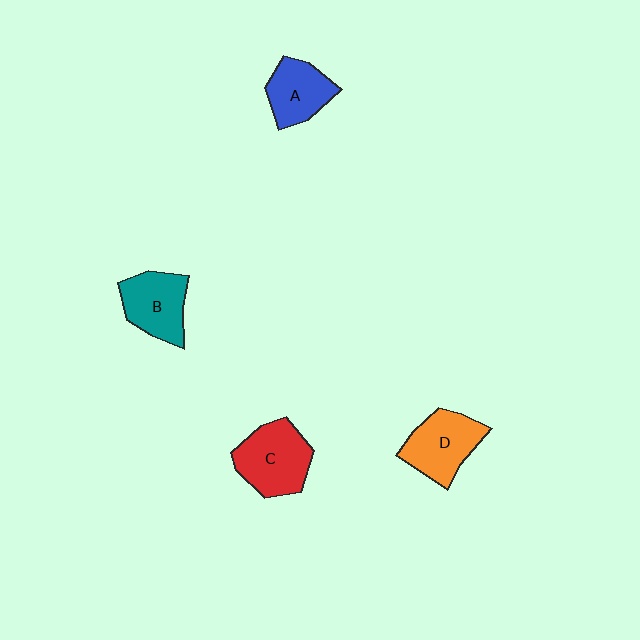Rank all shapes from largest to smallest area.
From largest to smallest: C (red), D (orange), B (teal), A (blue).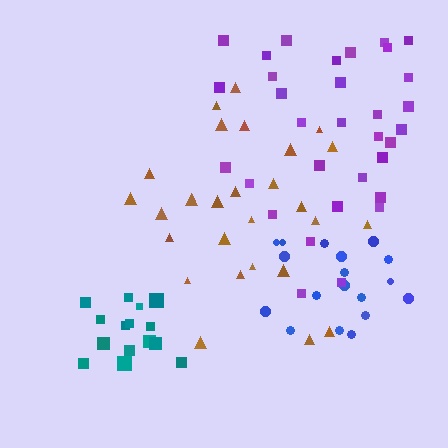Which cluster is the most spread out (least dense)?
Brown.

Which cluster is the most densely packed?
Teal.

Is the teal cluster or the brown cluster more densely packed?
Teal.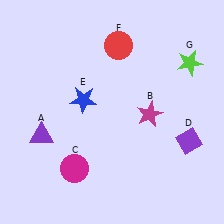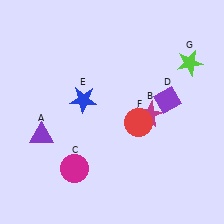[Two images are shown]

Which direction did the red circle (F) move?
The red circle (F) moved down.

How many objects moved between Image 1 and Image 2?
2 objects moved between the two images.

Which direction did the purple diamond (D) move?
The purple diamond (D) moved up.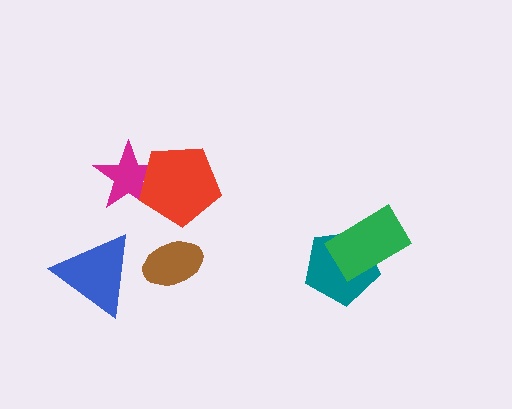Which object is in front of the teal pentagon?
The green rectangle is in front of the teal pentagon.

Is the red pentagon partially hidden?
No, no other shape covers it.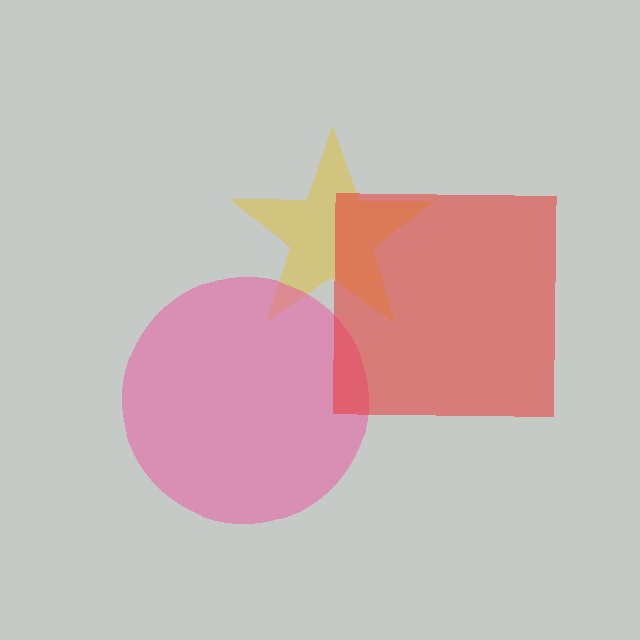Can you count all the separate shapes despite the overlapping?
Yes, there are 3 separate shapes.